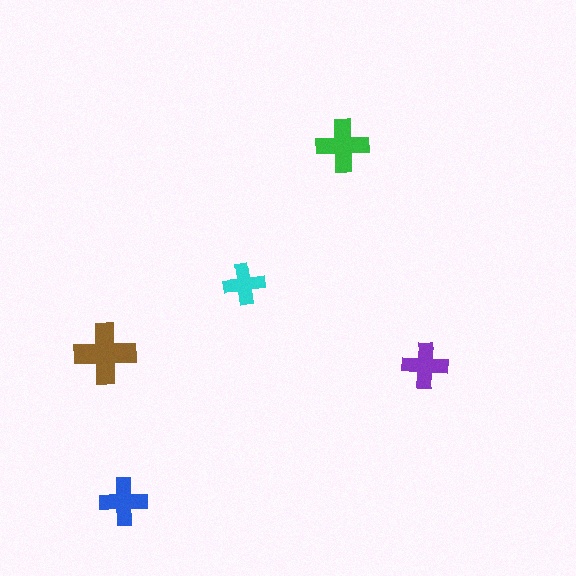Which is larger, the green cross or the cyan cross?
The green one.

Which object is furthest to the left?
The brown cross is leftmost.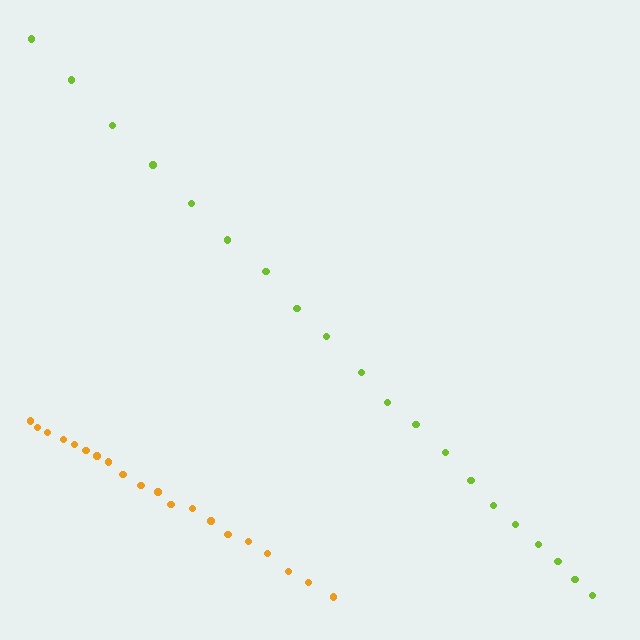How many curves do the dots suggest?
There are 2 distinct paths.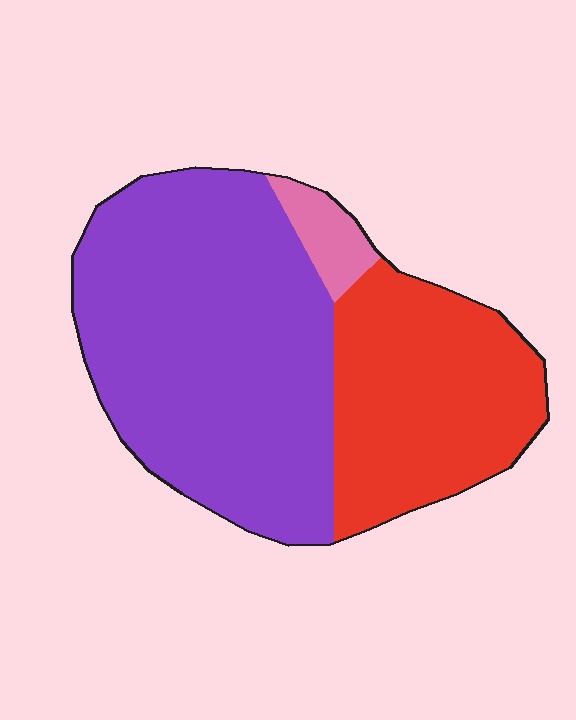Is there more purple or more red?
Purple.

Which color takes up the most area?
Purple, at roughly 60%.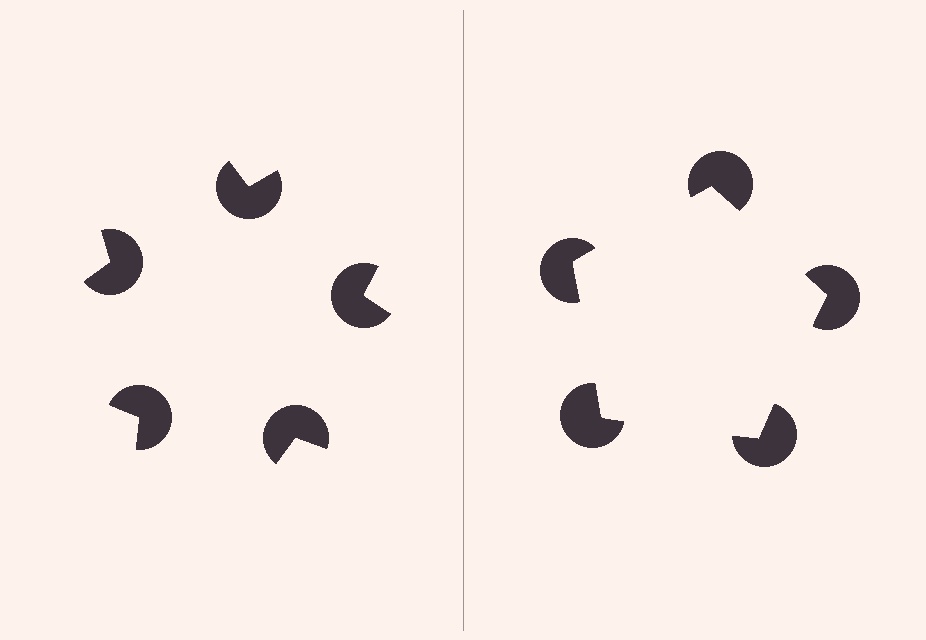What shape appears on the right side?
An illusory pentagon.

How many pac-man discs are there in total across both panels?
10 — 5 on each side.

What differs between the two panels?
The pac-man discs are positioned identically on both sides; only the wedge orientations differ. On the right they align to a pentagon; on the left they are misaligned.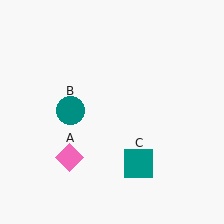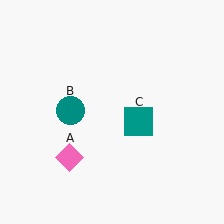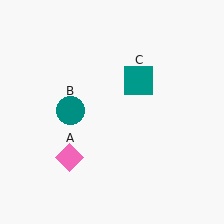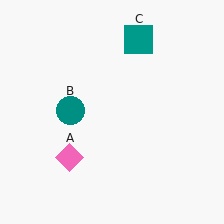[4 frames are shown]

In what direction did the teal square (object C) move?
The teal square (object C) moved up.